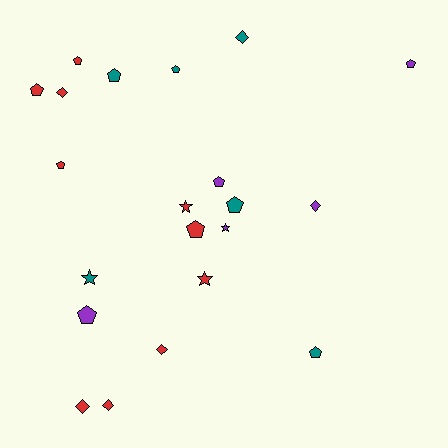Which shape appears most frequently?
Pentagon, with 11 objects.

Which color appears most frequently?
Red, with 10 objects.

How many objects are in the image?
There are 21 objects.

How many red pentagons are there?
There are 4 red pentagons.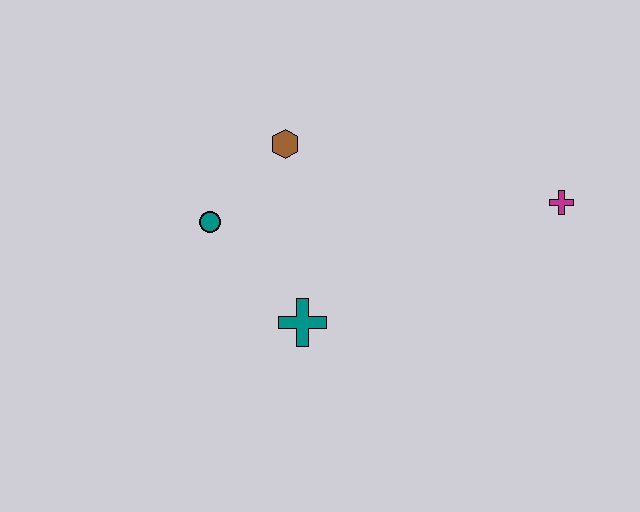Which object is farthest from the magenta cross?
The teal circle is farthest from the magenta cross.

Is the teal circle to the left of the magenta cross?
Yes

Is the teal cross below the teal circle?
Yes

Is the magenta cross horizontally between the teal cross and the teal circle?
No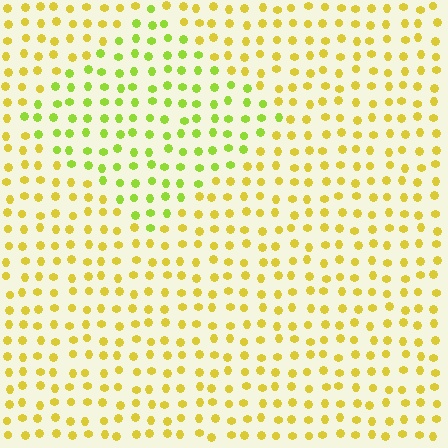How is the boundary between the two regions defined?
The boundary is defined purely by a slight shift in hue (about 33 degrees). Spacing, size, and orientation are identical on both sides.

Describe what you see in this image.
The image is filled with small yellow elements in a uniform arrangement. A diamond-shaped region is visible where the elements are tinted to a slightly different hue, forming a subtle color boundary.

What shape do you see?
I see a diamond.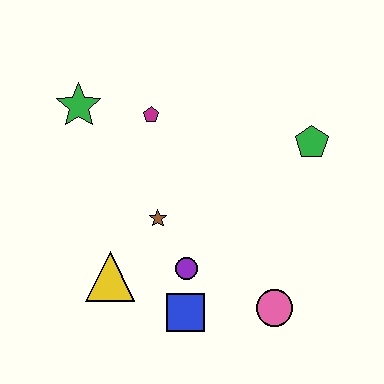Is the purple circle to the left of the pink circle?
Yes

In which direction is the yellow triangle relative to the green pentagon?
The yellow triangle is to the left of the green pentagon.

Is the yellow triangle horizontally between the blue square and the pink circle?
No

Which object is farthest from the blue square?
The green star is farthest from the blue square.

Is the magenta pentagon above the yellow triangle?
Yes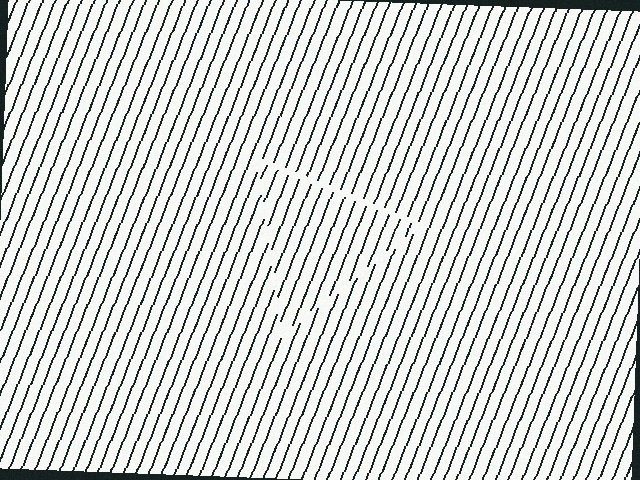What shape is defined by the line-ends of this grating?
An illusory triangle. The interior of the shape contains the same grating, shifted by half a period — the contour is defined by the phase discontinuity where line-ends from the inner and outer gratings abut.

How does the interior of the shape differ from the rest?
The interior of the shape contains the same grating, shifted by half a period — the contour is defined by the phase discontinuity where line-ends from the inner and outer gratings abut.